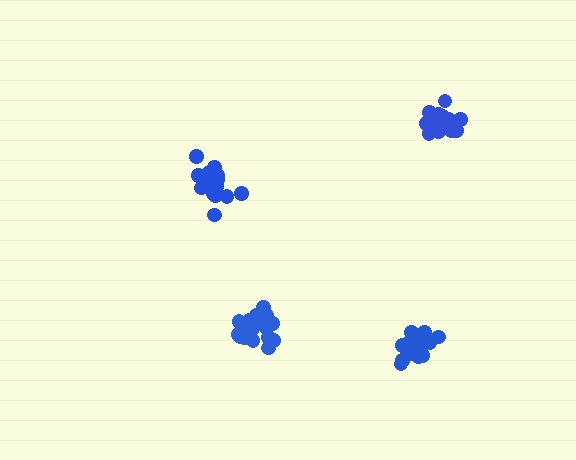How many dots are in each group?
Group 1: 19 dots, Group 2: 20 dots, Group 3: 21 dots, Group 4: 19 dots (79 total).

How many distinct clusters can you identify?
There are 4 distinct clusters.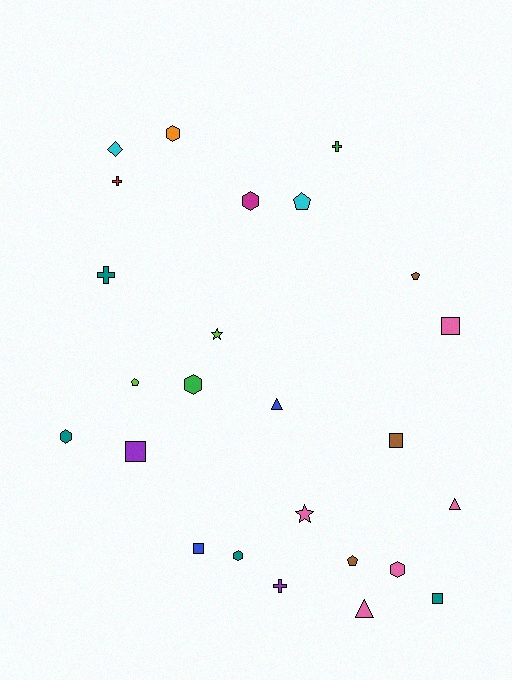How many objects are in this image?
There are 25 objects.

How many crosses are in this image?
There are 4 crosses.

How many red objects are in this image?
There is 1 red object.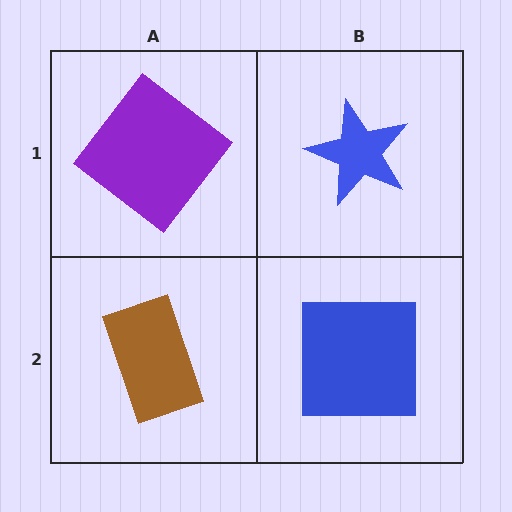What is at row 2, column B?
A blue square.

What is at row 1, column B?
A blue star.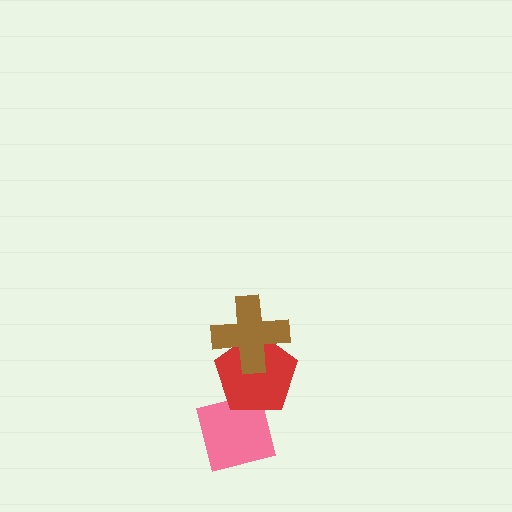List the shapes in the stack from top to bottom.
From top to bottom: the brown cross, the red pentagon, the pink square.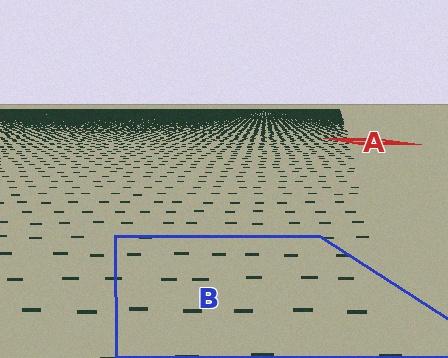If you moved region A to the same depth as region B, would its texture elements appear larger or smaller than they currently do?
They would appear larger. At a closer depth, the same texture elements are projected at a bigger on-screen size.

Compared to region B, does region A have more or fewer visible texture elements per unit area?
Region A has more texture elements per unit area — they are packed more densely because it is farther away.